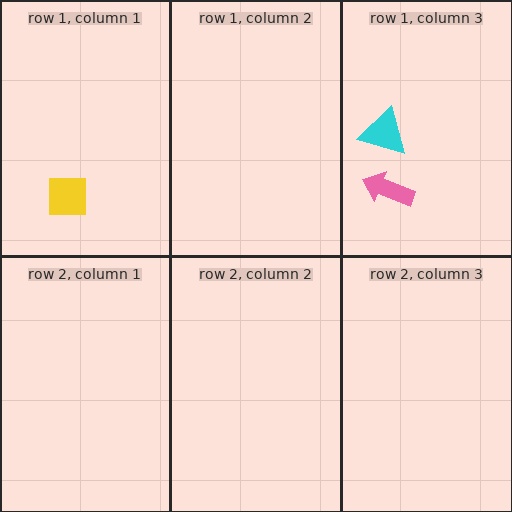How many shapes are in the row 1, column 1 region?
1.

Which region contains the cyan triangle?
The row 1, column 3 region.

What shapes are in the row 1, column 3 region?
The pink arrow, the cyan triangle.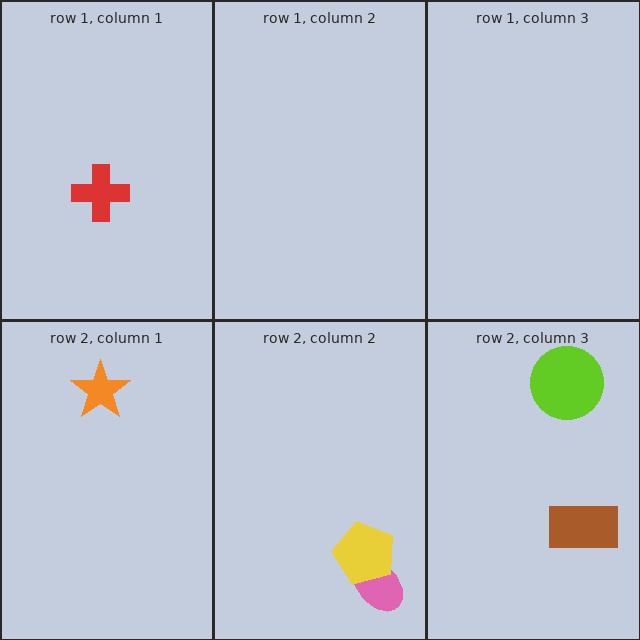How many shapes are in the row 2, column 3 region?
2.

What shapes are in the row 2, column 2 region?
The pink ellipse, the yellow pentagon.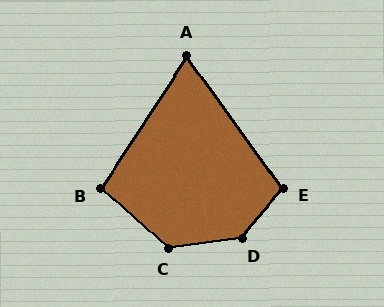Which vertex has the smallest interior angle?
A, at approximately 69 degrees.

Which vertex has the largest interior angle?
D, at approximately 138 degrees.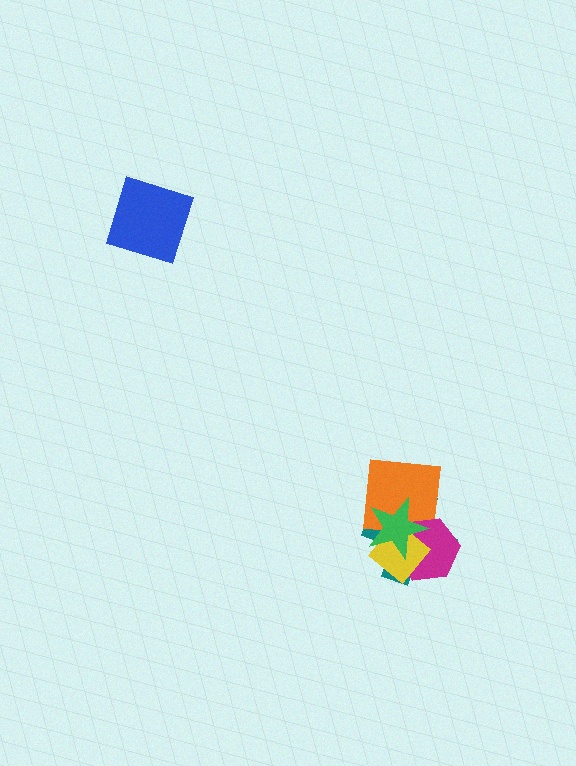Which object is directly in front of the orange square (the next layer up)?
The magenta hexagon is directly in front of the orange square.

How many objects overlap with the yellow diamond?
4 objects overlap with the yellow diamond.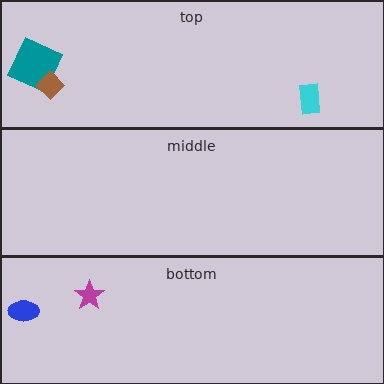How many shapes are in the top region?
3.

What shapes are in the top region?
The teal square, the cyan rectangle, the brown diamond.